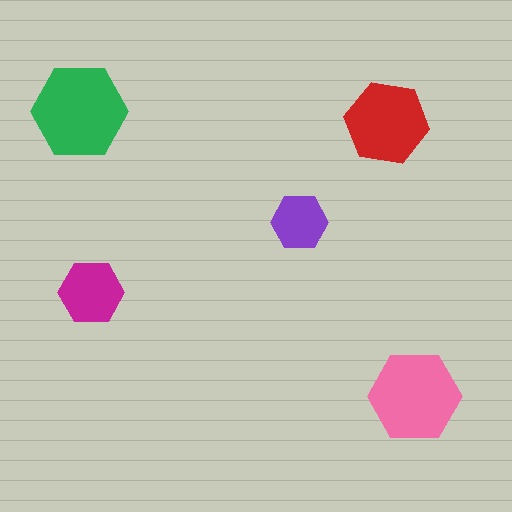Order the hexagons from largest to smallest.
the green one, the pink one, the red one, the magenta one, the purple one.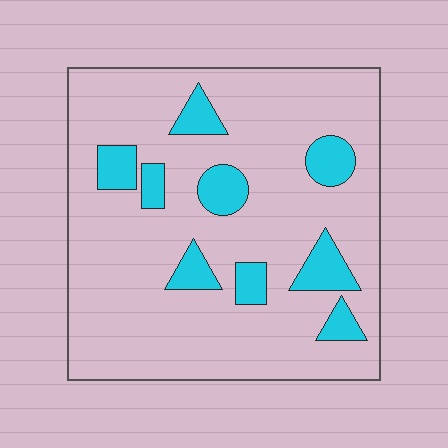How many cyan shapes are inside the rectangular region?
9.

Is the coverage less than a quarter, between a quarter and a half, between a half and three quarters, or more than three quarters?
Less than a quarter.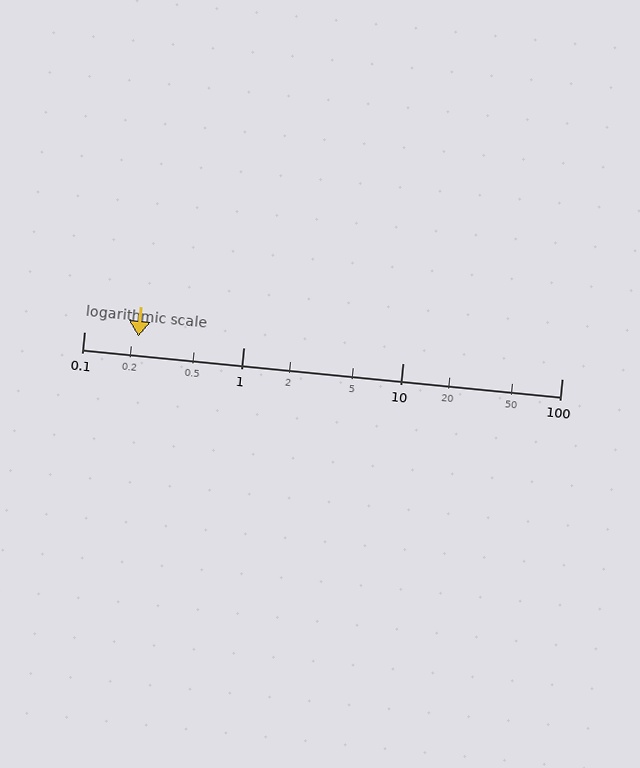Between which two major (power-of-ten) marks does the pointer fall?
The pointer is between 0.1 and 1.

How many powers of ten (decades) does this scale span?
The scale spans 3 decades, from 0.1 to 100.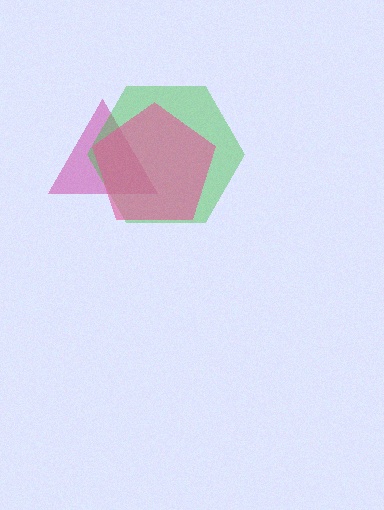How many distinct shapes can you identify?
There are 3 distinct shapes: a magenta triangle, a green hexagon, a pink pentagon.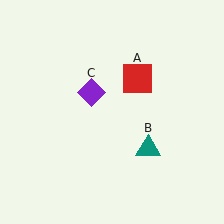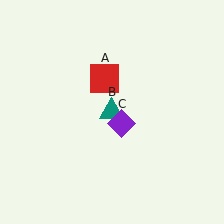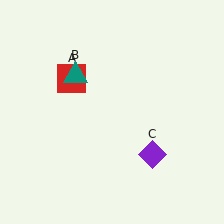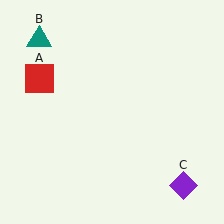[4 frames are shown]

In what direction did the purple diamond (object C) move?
The purple diamond (object C) moved down and to the right.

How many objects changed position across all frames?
3 objects changed position: red square (object A), teal triangle (object B), purple diamond (object C).